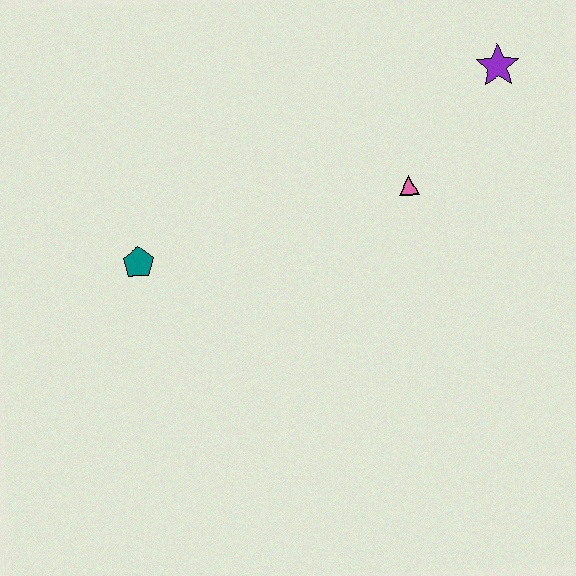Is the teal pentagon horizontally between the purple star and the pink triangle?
No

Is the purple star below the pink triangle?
No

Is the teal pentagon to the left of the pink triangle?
Yes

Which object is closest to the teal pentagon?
The pink triangle is closest to the teal pentagon.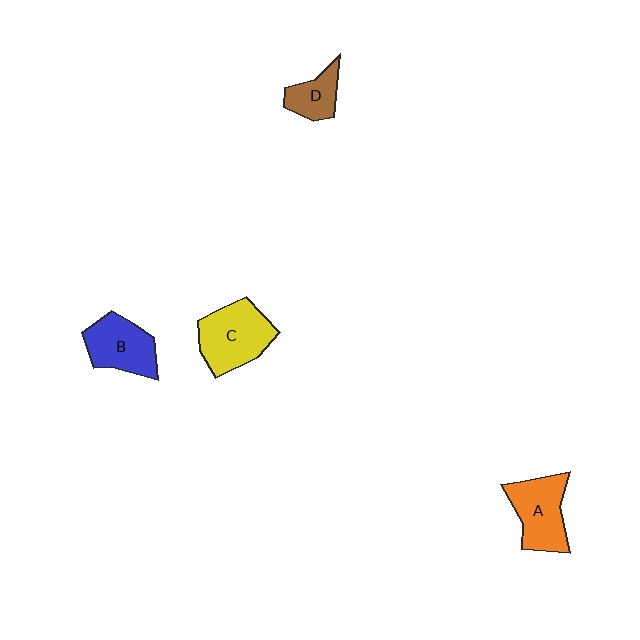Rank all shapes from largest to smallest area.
From largest to smallest: C (yellow), A (orange), B (blue), D (brown).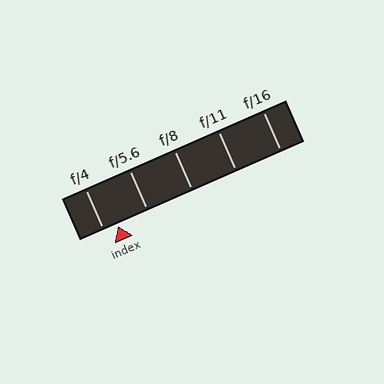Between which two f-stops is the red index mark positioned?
The index mark is between f/4 and f/5.6.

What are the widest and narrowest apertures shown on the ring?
The widest aperture shown is f/4 and the narrowest is f/16.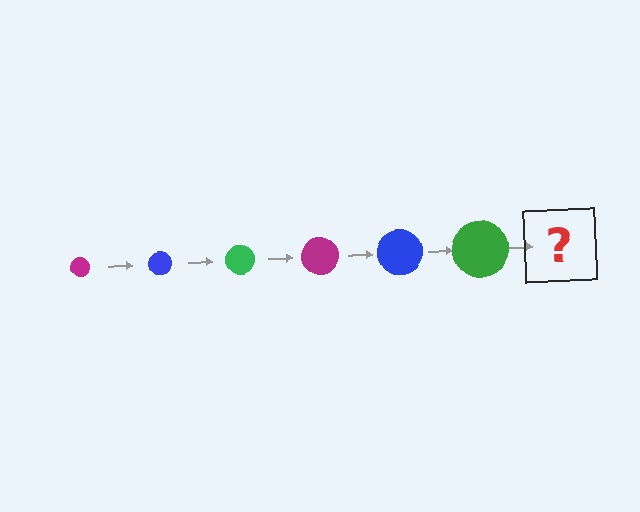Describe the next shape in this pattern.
It should be a magenta circle, larger than the previous one.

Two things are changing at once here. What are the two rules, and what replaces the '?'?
The two rules are that the circle grows larger each step and the color cycles through magenta, blue, and green. The '?' should be a magenta circle, larger than the previous one.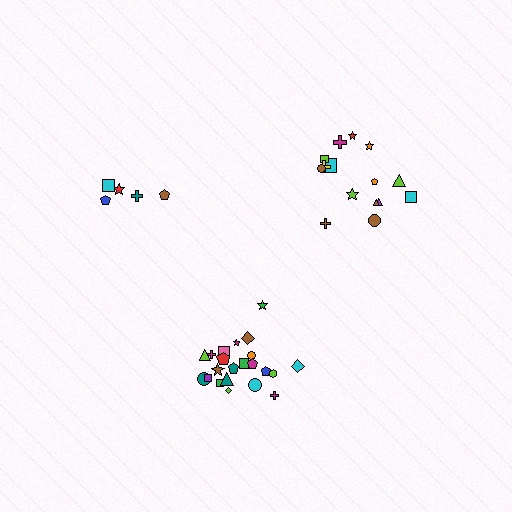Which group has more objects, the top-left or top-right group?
The top-right group.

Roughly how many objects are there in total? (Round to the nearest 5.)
Roughly 40 objects in total.